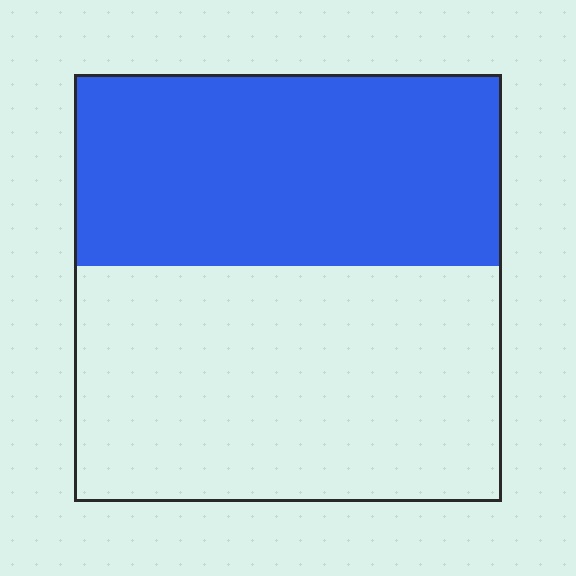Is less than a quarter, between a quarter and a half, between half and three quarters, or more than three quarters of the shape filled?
Between a quarter and a half.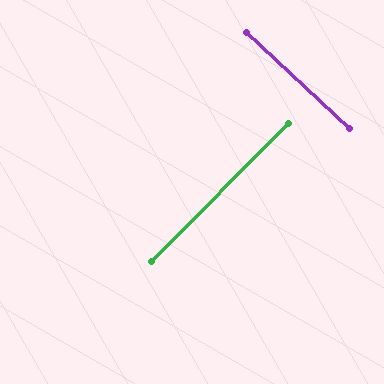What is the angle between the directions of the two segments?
Approximately 88 degrees.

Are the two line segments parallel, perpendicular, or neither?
Perpendicular — they meet at approximately 88°.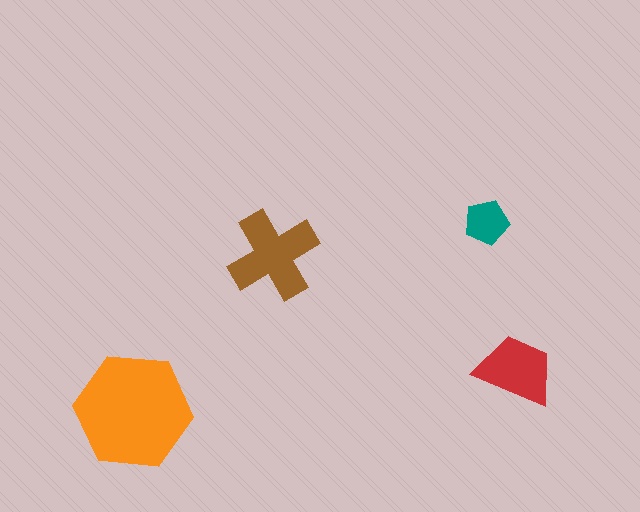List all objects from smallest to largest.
The teal pentagon, the red trapezoid, the brown cross, the orange hexagon.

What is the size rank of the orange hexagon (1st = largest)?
1st.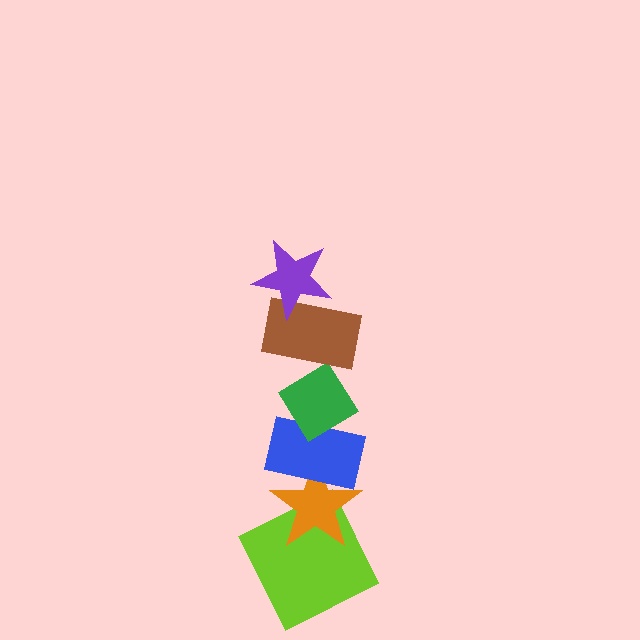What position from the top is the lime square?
The lime square is 6th from the top.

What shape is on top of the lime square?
The orange star is on top of the lime square.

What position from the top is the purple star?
The purple star is 1st from the top.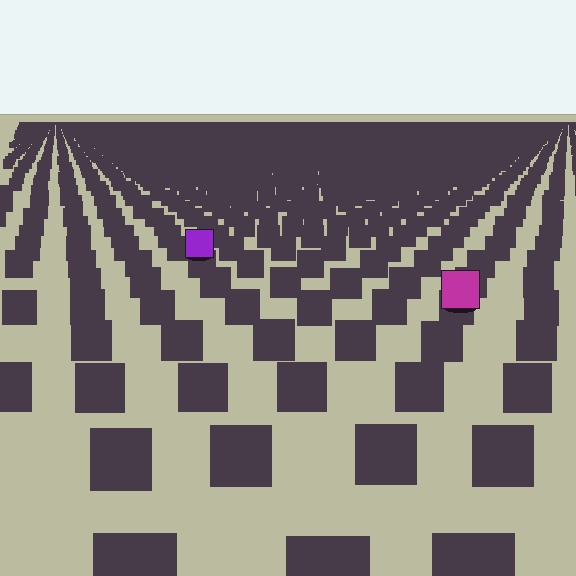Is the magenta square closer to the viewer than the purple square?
Yes. The magenta square is closer — you can tell from the texture gradient: the ground texture is coarser near it.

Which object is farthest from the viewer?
The purple square is farthest from the viewer. It appears smaller and the ground texture around it is denser.